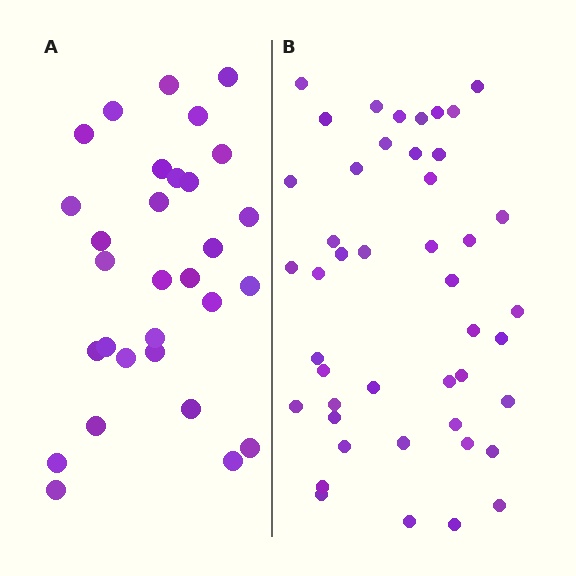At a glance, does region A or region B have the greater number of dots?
Region B (the right region) has more dots.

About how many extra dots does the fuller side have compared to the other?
Region B has approximately 15 more dots than region A.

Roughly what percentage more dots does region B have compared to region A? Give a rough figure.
About 50% more.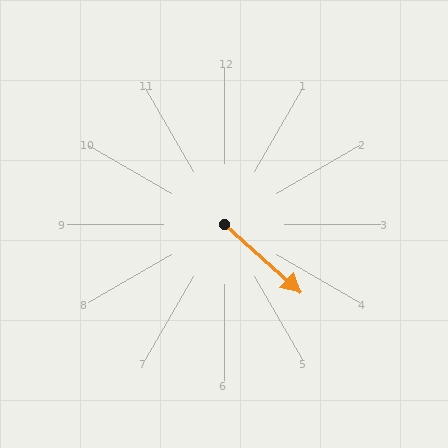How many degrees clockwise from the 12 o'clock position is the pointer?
Approximately 132 degrees.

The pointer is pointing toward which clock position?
Roughly 4 o'clock.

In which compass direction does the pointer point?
Southeast.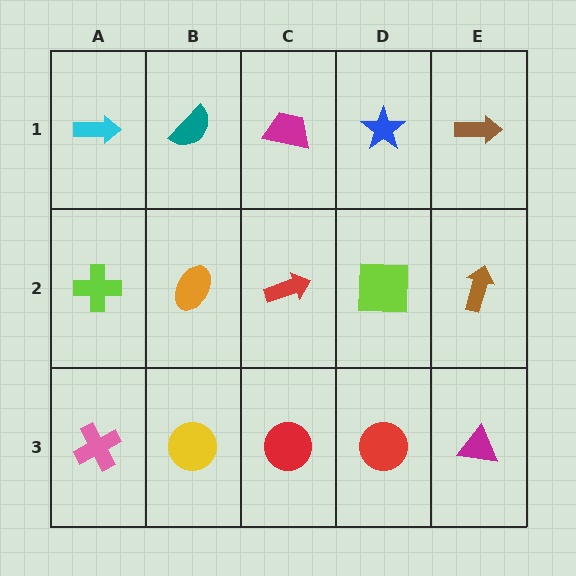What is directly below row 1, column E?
A brown arrow.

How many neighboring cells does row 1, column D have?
3.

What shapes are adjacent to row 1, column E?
A brown arrow (row 2, column E), a blue star (row 1, column D).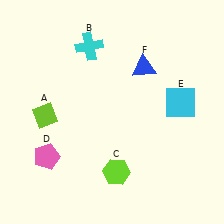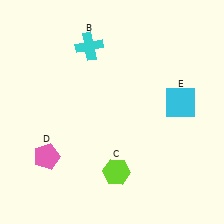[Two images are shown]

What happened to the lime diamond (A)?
The lime diamond (A) was removed in Image 2. It was in the bottom-left area of Image 1.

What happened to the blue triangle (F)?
The blue triangle (F) was removed in Image 2. It was in the top-right area of Image 1.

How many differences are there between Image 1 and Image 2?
There are 2 differences between the two images.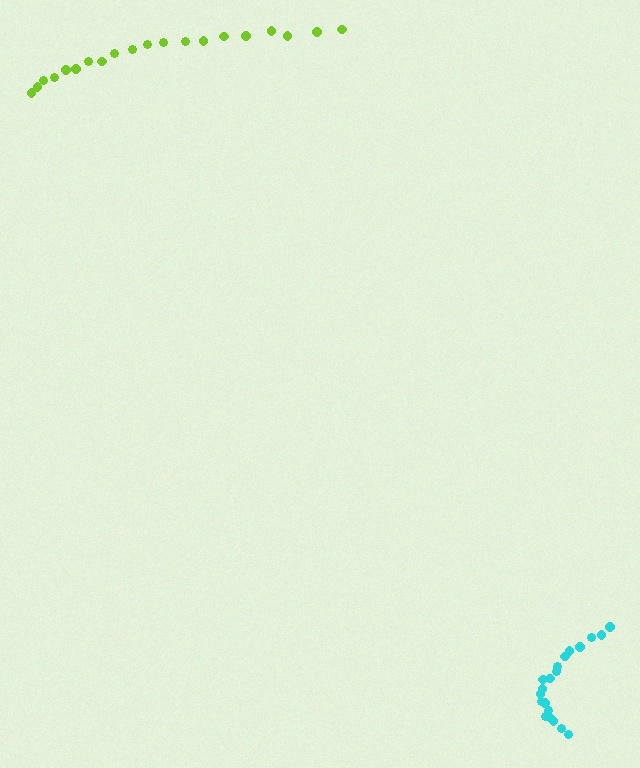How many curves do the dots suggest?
There are 2 distinct paths.